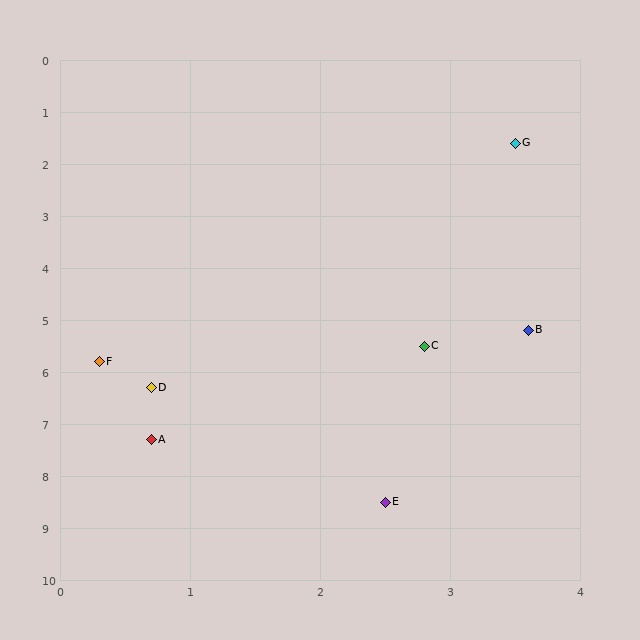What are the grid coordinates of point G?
Point G is at approximately (3.5, 1.6).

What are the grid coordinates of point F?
Point F is at approximately (0.3, 5.8).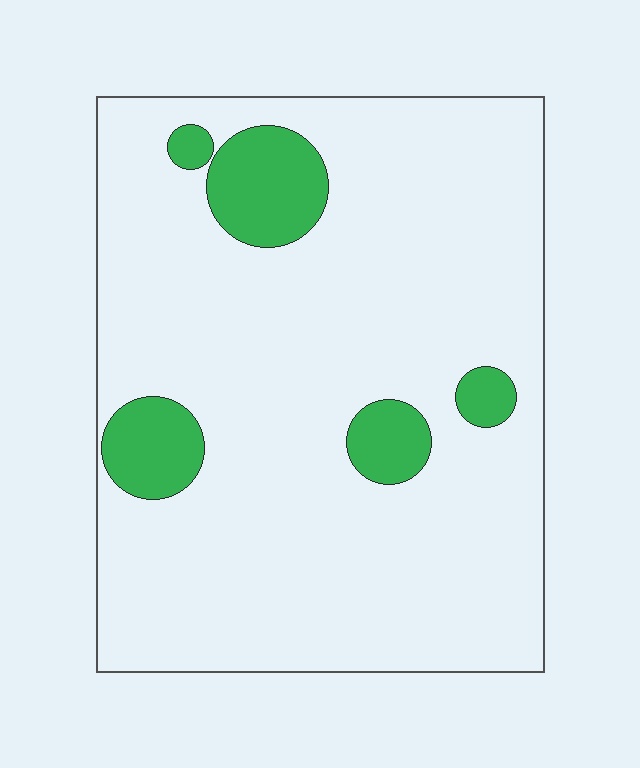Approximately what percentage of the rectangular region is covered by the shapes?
Approximately 10%.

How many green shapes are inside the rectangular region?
5.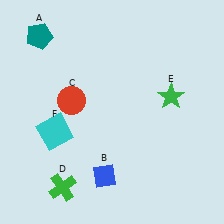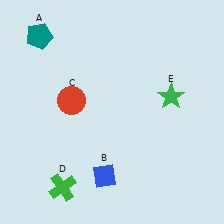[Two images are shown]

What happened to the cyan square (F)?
The cyan square (F) was removed in Image 2. It was in the bottom-left area of Image 1.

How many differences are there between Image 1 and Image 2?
There is 1 difference between the two images.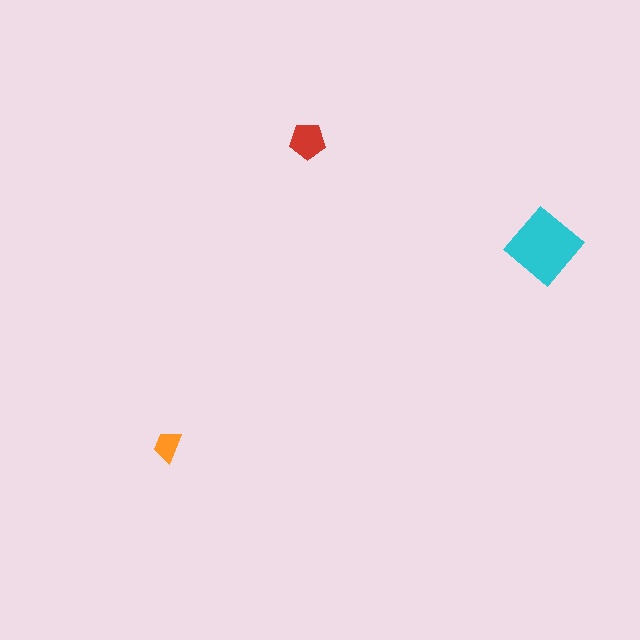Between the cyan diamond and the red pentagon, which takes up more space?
The cyan diamond.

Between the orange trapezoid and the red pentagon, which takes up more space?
The red pentagon.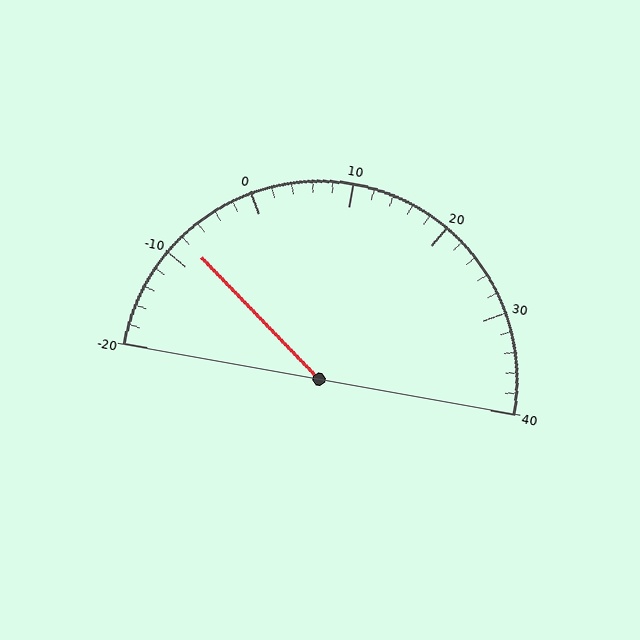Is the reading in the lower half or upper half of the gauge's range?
The reading is in the lower half of the range (-20 to 40).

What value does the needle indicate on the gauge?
The needle indicates approximately -8.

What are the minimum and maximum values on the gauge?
The gauge ranges from -20 to 40.